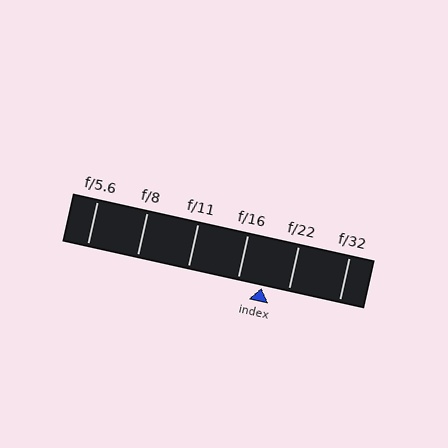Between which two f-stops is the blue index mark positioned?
The index mark is between f/16 and f/22.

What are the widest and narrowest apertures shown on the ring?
The widest aperture shown is f/5.6 and the narrowest is f/32.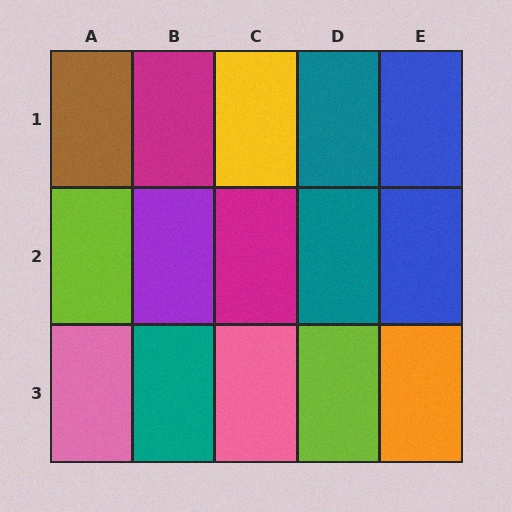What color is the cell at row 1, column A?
Brown.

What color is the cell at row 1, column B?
Magenta.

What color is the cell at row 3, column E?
Orange.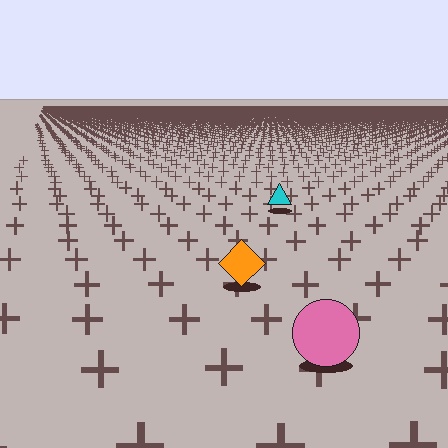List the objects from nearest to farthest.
From nearest to farthest: the pink circle, the orange diamond, the cyan triangle.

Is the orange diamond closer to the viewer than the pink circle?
No. The pink circle is closer — you can tell from the texture gradient: the ground texture is coarser near it.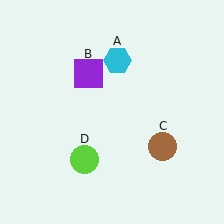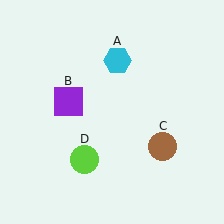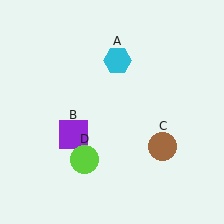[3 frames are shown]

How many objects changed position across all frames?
1 object changed position: purple square (object B).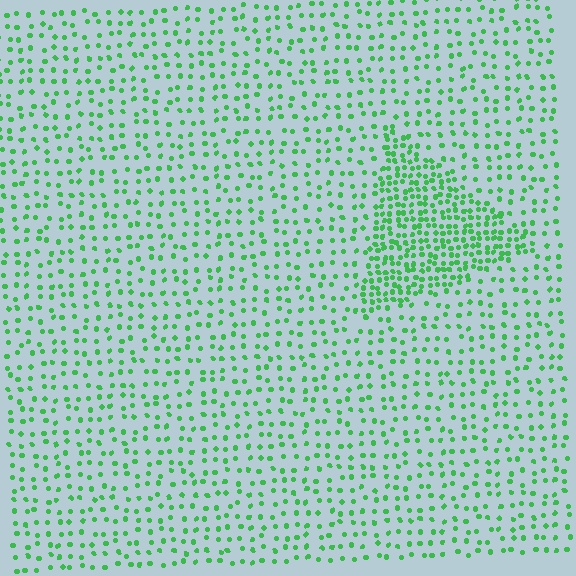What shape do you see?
I see a triangle.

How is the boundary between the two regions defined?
The boundary is defined by a change in element density (approximately 2.4x ratio). All elements are the same color, size, and shape.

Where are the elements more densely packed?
The elements are more densely packed inside the triangle boundary.